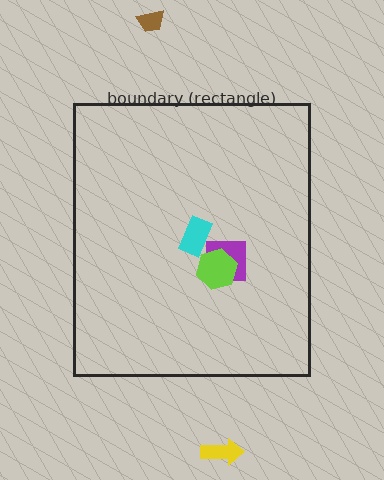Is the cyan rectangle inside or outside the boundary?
Inside.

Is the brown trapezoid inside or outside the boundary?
Outside.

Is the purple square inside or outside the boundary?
Inside.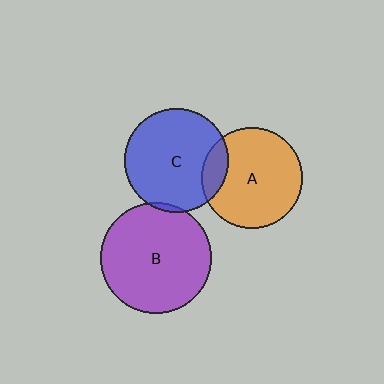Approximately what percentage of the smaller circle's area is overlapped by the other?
Approximately 15%.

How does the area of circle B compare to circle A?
Approximately 1.2 times.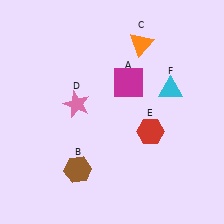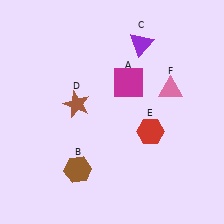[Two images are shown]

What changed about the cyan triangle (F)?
In Image 1, F is cyan. In Image 2, it changed to pink.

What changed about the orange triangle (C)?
In Image 1, C is orange. In Image 2, it changed to purple.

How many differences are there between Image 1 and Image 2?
There are 3 differences between the two images.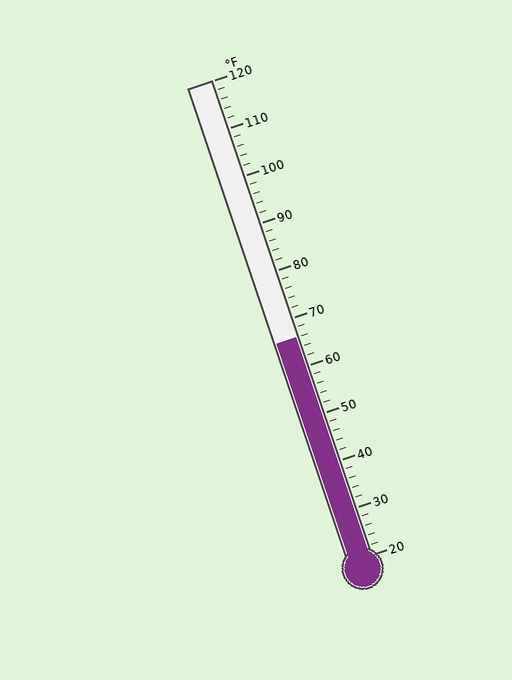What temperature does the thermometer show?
The thermometer shows approximately 66°F.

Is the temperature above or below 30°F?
The temperature is above 30°F.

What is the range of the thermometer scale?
The thermometer scale ranges from 20°F to 120°F.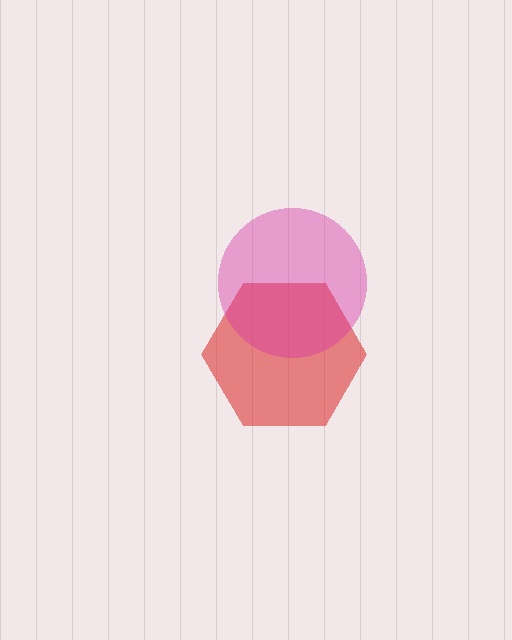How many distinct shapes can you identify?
There are 2 distinct shapes: a red hexagon, a magenta circle.